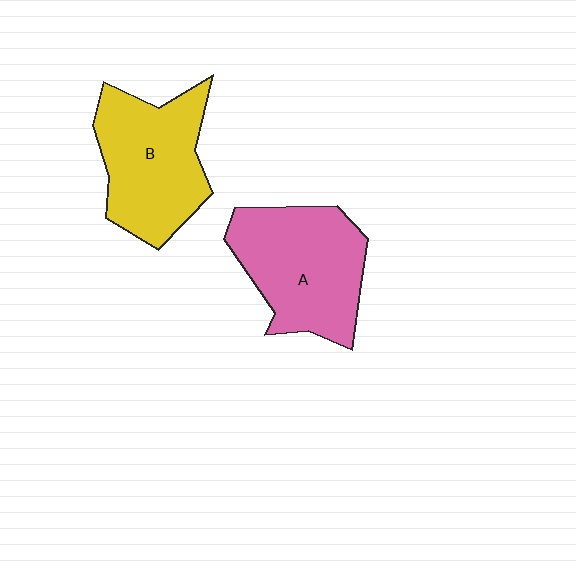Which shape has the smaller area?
Shape B (yellow).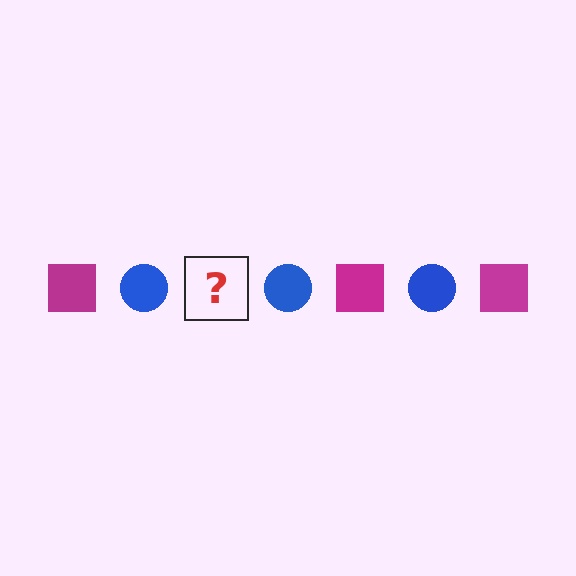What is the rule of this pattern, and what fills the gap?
The rule is that the pattern alternates between magenta square and blue circle. The gap should be filled with a magenta square.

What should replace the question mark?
The question mark should be replaced with a magenta square.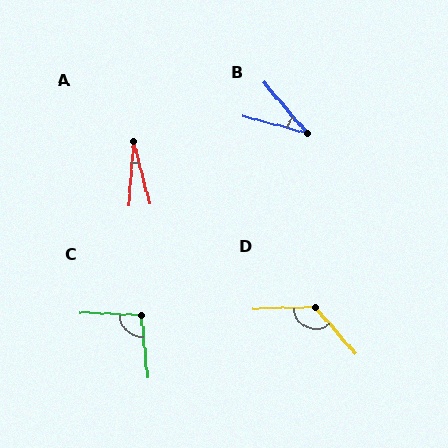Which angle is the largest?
D, at approximately 130 degrees.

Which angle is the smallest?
A, at approximately 18 degrees.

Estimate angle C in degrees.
Approximately 98 degrees.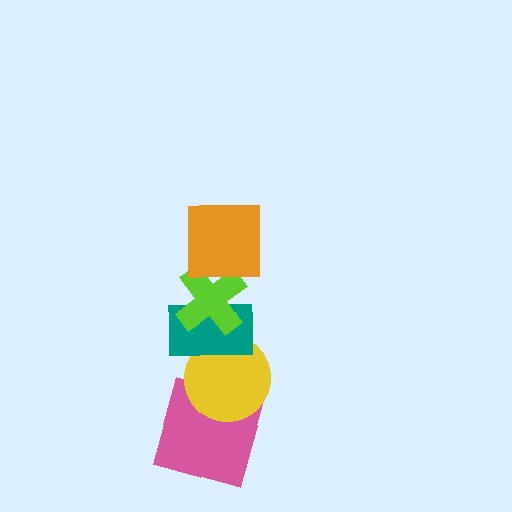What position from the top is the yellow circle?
The yellow circle is 4th from the top.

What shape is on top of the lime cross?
The orange square is on top of the lime cross.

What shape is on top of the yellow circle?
The teal rectangle is on top of the yellow circle.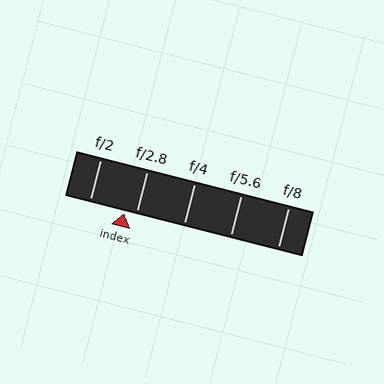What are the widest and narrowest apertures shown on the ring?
The widest aperture shown is f/2 and the narrowest is f/8.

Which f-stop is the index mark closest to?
The index mark is closest to f/2.8.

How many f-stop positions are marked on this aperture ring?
There are 5 f-stop positions marked.